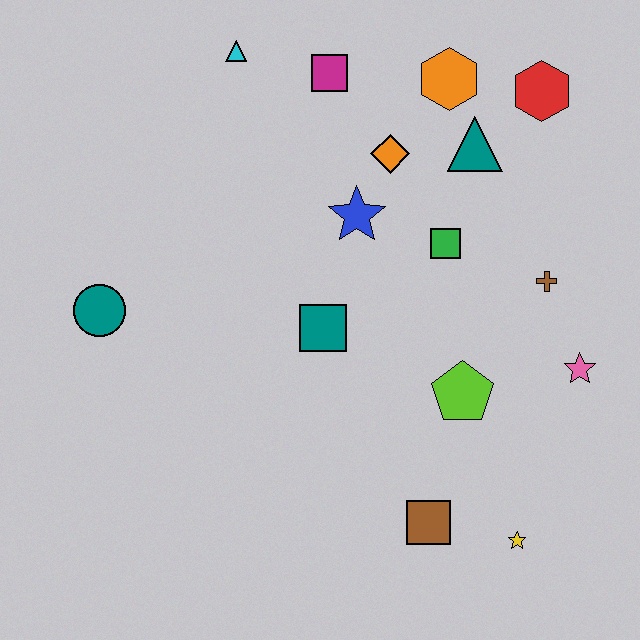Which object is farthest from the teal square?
The red hexagon is farthest from the teal square.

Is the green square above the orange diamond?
No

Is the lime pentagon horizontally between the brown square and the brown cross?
Yes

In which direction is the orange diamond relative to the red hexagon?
The orange diamond is to the left of the red hexagon.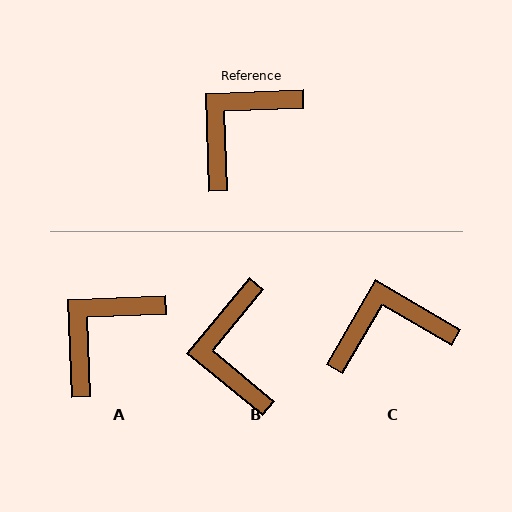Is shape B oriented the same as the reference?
No, it is off by about 48 degrees.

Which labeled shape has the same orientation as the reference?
A.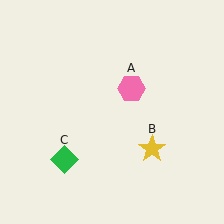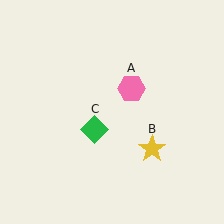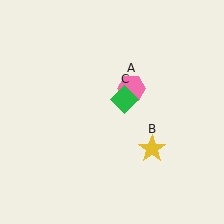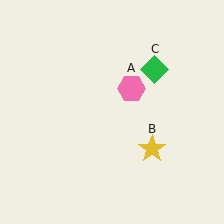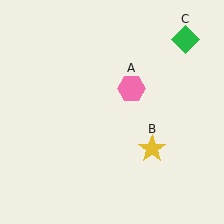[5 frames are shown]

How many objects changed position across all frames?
1 object changed position: green diamond (object C).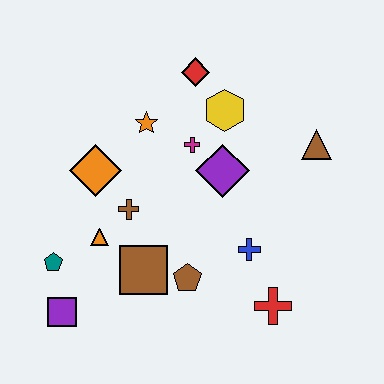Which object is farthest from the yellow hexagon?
The purple square is farthest from the yellow hexagon.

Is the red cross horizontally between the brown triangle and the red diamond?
Yes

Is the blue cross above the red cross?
Yes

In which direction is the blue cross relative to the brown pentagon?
The blue cross is to the right of the brown pentagon.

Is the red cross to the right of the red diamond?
Yes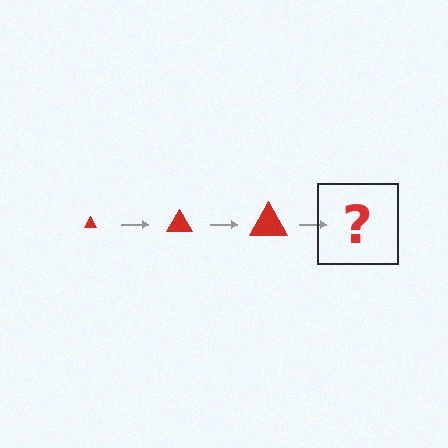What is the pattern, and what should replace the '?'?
The pattern is that the triangle gets progressively larger each step. The '?' should be a red triangle, larger than the previous one.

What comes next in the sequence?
The next element should be a red triangle, larger than the previous one.